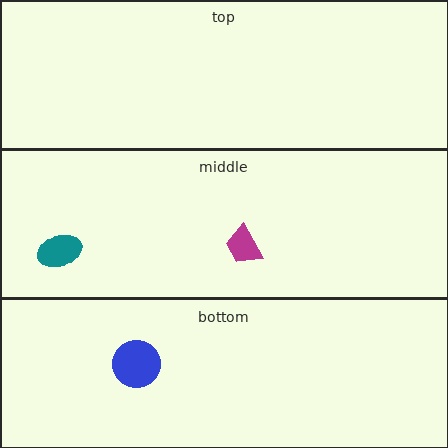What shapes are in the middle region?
The teal ellipse, the magenta trapezoid.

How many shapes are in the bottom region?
1.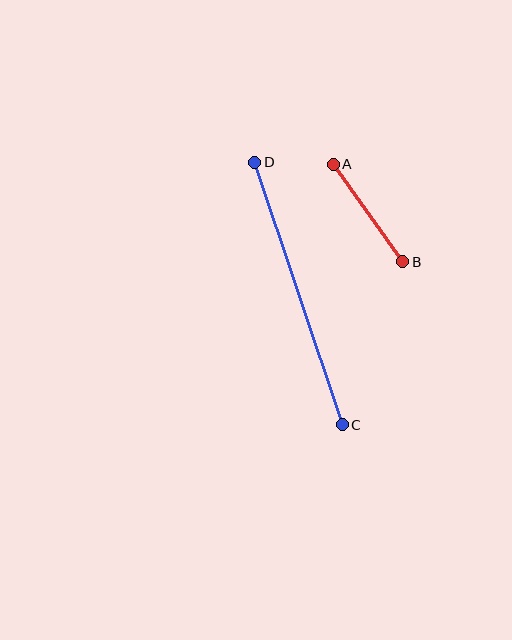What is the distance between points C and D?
The distance is approximately 277 pixels.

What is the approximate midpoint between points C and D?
The midpoint is at approximately (299, 293) pixels.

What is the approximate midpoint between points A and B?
The midpoint is at approximately (368, 213) pixels.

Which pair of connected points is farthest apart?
Points C and D are farthest apart.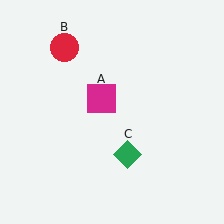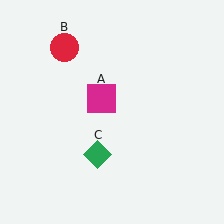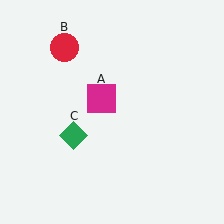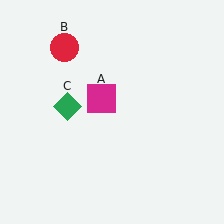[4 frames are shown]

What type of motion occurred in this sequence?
The green diamond (object C) rotated clockwise around the center of the scene.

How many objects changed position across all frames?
1 object changed position: green diamond (object C).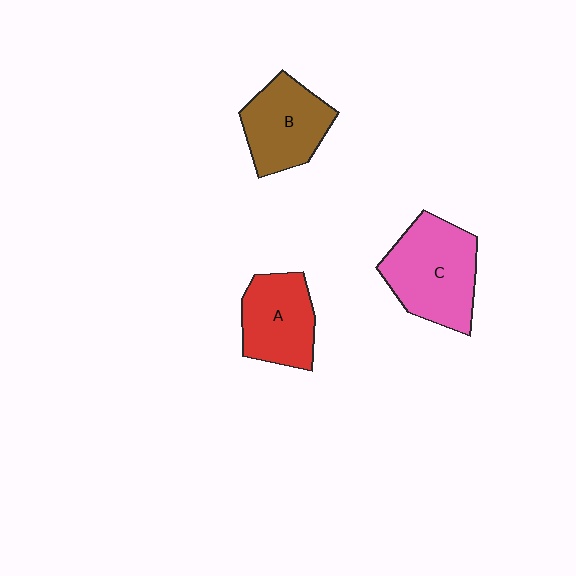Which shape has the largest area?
Shape C (pink).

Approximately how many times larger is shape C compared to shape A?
Approximately 1.3 times.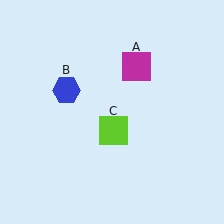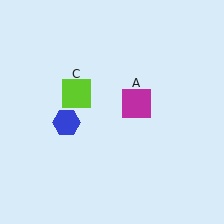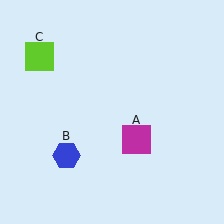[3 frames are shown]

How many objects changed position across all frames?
3 objects changed position: magenta square (object A), blue hexagon (object B), lime square (object C).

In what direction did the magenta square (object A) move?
The magenta square (object A) moved down.